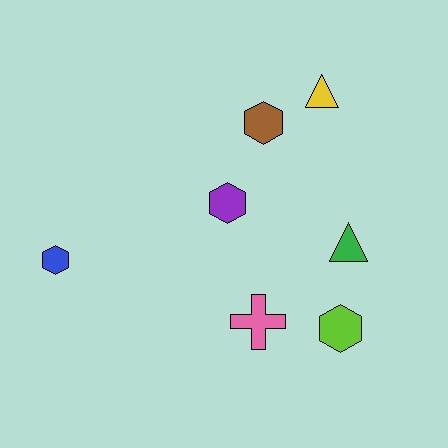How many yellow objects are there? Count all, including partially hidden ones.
There is 1 yellow object.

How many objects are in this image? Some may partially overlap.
There are 7 objects.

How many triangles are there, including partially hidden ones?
There are 2 triangles.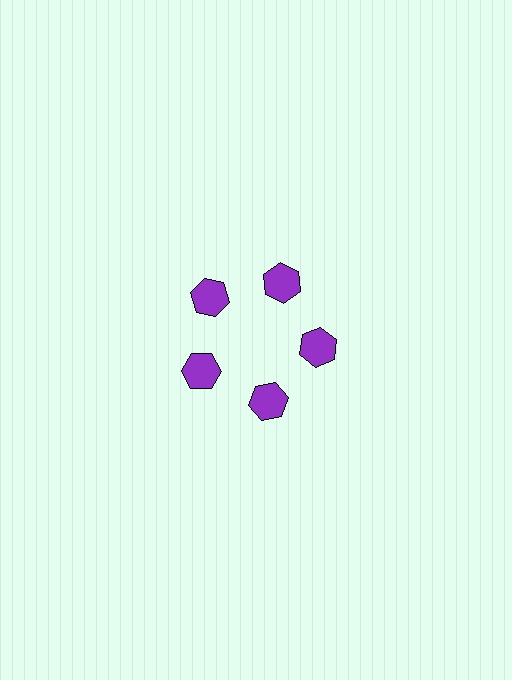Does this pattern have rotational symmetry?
Yes, this pattern has 5-fold rotational symmetry. It looks the same after rotating 72 degrees around the center.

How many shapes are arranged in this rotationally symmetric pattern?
There are 5 shapes, arranged in 5 groups of 1.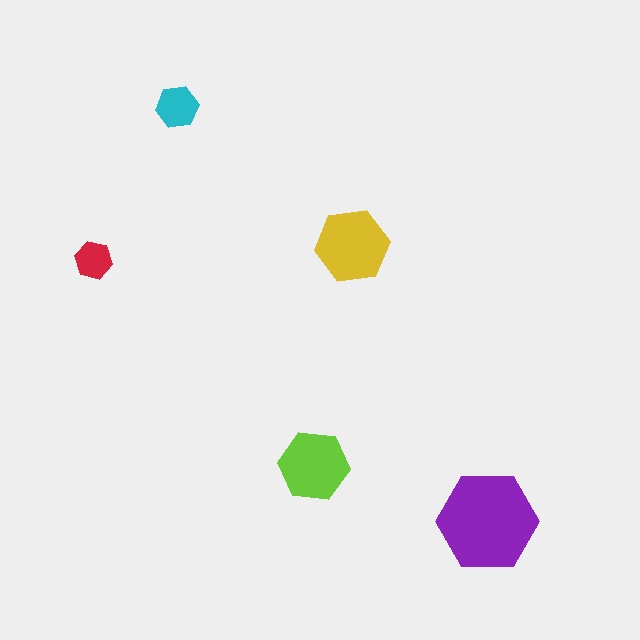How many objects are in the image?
There are 5 objects in the image.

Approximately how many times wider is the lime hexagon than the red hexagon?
About 2 times wider.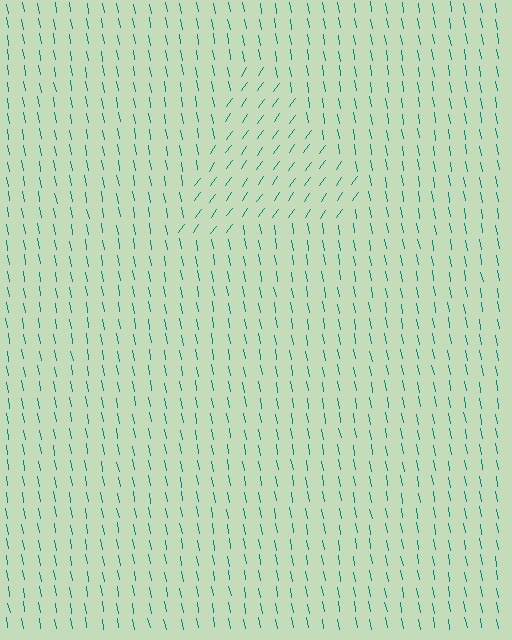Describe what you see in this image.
The image is filled with small teal line segments. A triangle region in the image has lines oriented differently from the surrounding lines, creating a visible texture boundary.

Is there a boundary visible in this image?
Yes, there is a texture boundary formed by a change in line orientation.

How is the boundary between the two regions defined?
The boundary is defined purely by a change in line orientation (approximately 45 degrees difference). All lines are the same color and thickness.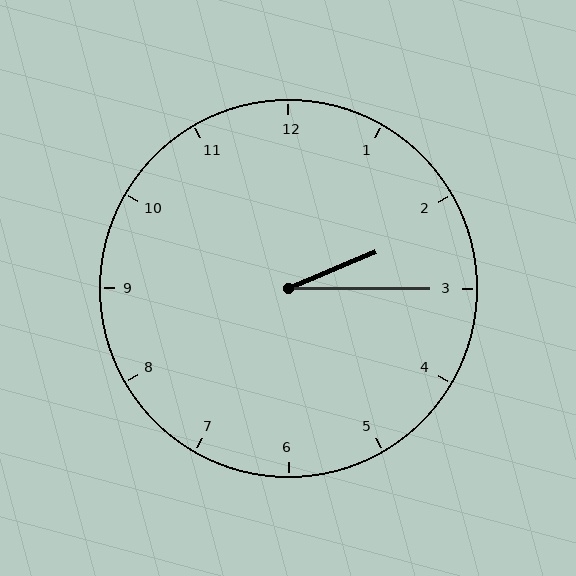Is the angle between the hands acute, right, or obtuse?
It is acute.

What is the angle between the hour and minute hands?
Approximately 22 degrees.